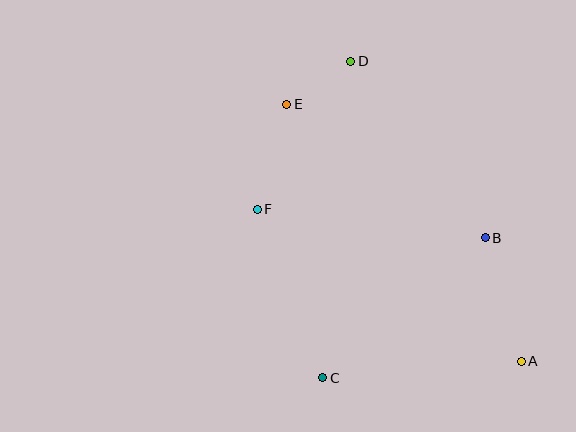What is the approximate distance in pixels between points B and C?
The distance between B and C is approximately 214 pixels.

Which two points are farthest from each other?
Points A and E are farthest from each other.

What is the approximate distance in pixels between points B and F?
The distance between B and F is approximately 230 pixels.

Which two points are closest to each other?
Points D and E are closest to each other.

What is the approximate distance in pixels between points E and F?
The distance between E and F is approximately 109 pixels.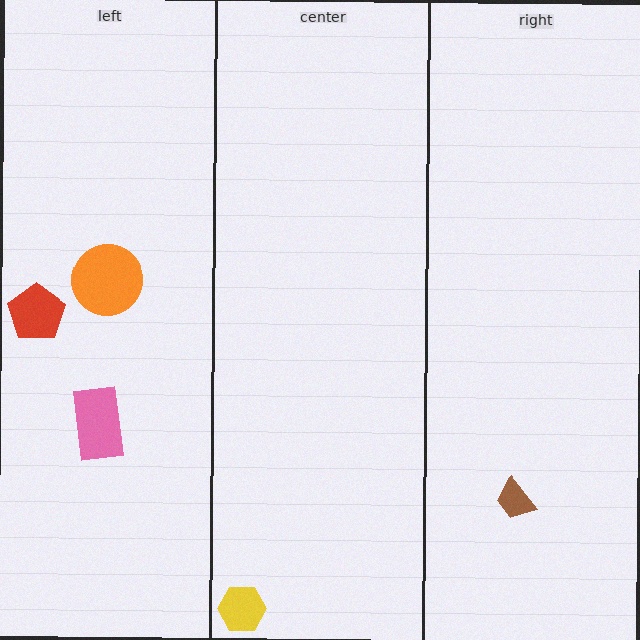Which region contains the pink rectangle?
The left region.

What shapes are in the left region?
The orange circle, the red pentagon, the pink rectangle.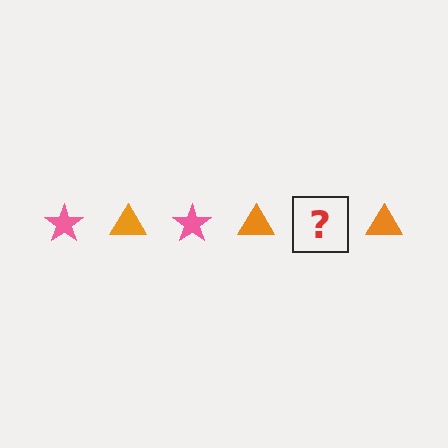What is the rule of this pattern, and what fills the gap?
The rule is that the pattern alternates between pink star and orange triangle. The gap should be filled with a pink star.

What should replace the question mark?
The question mark should be replaced with a pink star.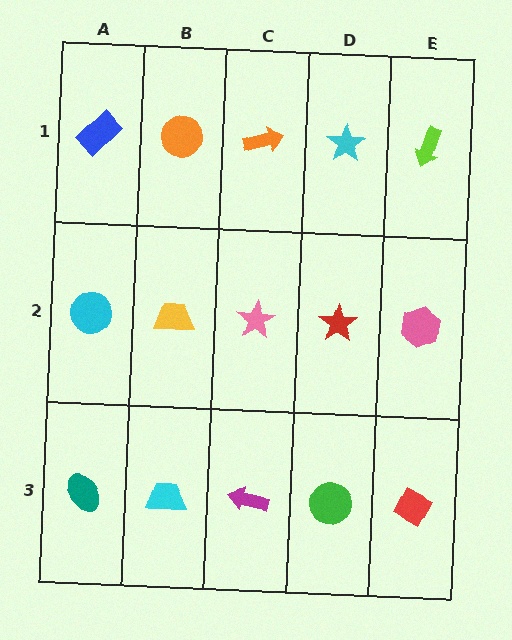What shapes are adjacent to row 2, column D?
A cyan star (row 1, column D), a green circle (row 3, column D), a pink star (row 2, column C), a pink hexagon (row 2, column E).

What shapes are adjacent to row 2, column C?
An orange arrow (row 1, column C), a magenta arrow (row 3, column C), a yellow trapezoid (row 2, column B), a red star (row 2, column D).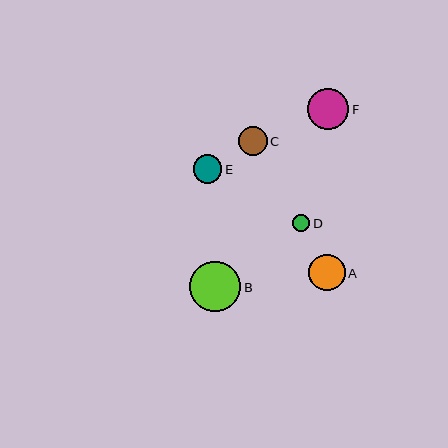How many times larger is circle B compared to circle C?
Circle B is approximately 1.8 times the size of circle C.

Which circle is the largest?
Circle B is the largest with a size of approximately 51 pixels.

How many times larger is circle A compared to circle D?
Circle A is approximately 2.1 times the size of circle D.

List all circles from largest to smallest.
From largest to smallest: B, F, A, E, C, D.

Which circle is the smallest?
Circle D is the smallest with a size of approximately 17 pixels.